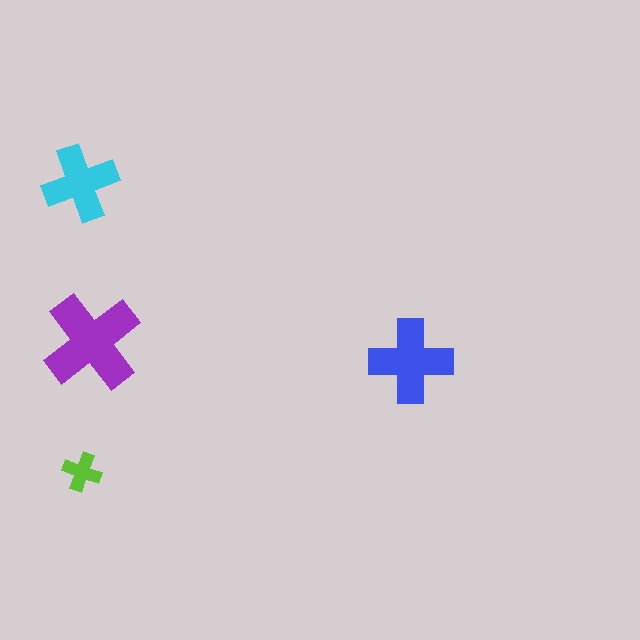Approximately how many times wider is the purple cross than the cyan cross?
About 1.5 times wider.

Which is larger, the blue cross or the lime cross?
The blue one.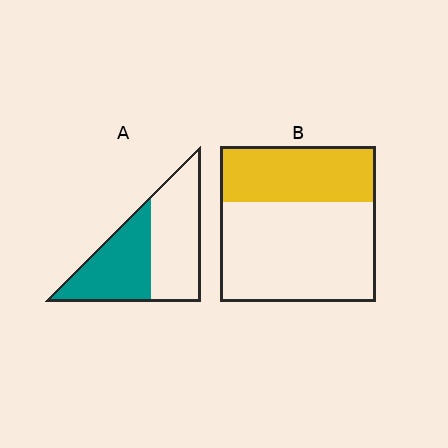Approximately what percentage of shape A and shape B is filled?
A is approximately 45% and B is approximately 35%.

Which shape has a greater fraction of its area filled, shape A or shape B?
Shape A.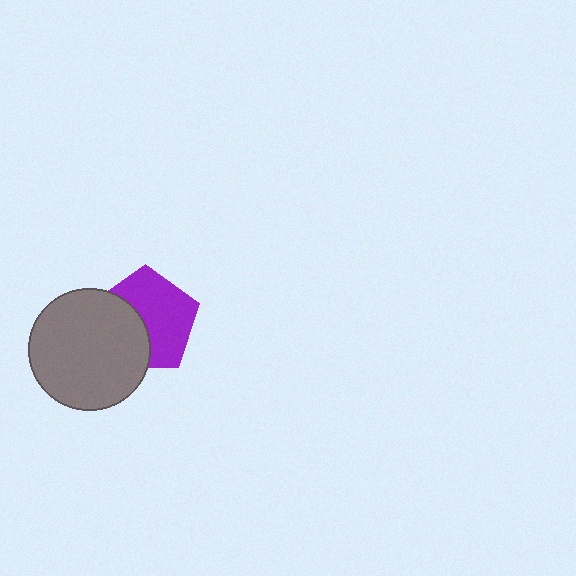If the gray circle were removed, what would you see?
You would see the complete purple pentagon.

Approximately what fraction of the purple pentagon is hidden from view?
Roughly 41% of the purple pentagon is hidden behind the gray circle.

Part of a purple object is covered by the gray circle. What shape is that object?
It is a pentagon.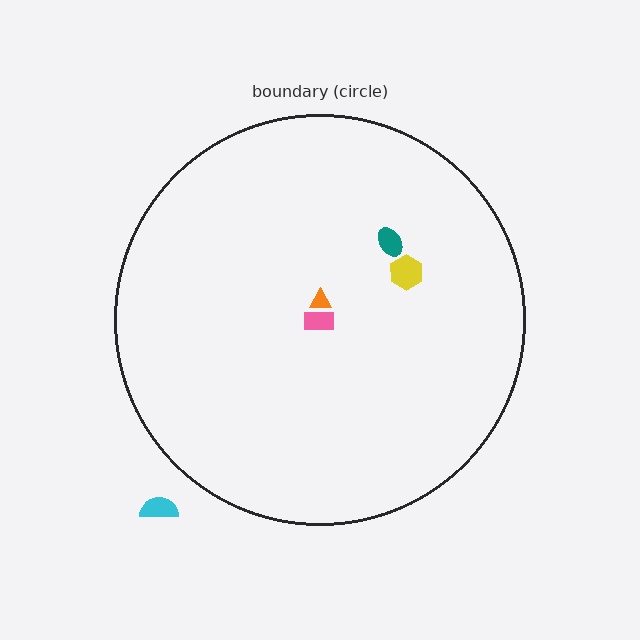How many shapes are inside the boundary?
4 inside, 1 outside.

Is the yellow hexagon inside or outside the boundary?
Inside.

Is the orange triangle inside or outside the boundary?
Inside.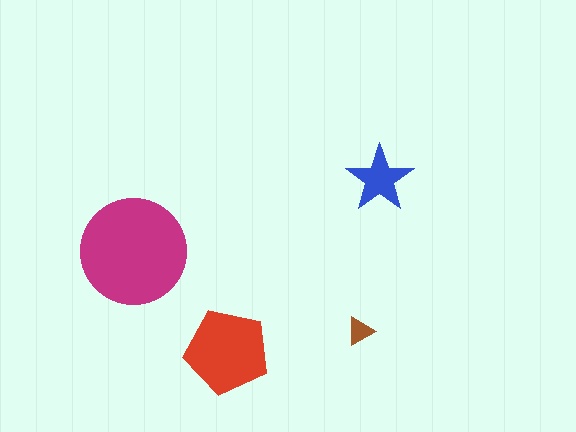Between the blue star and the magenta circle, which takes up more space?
The magenta circle.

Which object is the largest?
The magenta circle.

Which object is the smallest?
The brown triangle.